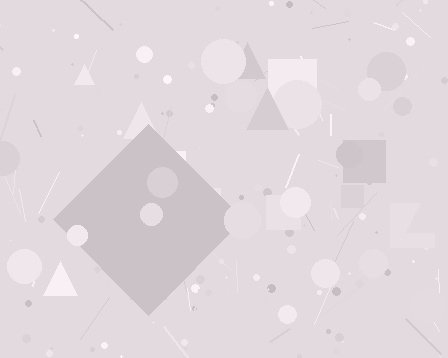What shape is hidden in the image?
A diamond is hidden in the image.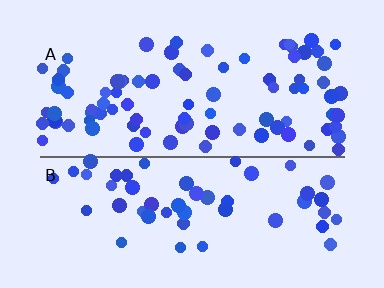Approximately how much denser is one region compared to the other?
Approximately 1.6× — region A over region B.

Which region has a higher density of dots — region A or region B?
A (the top).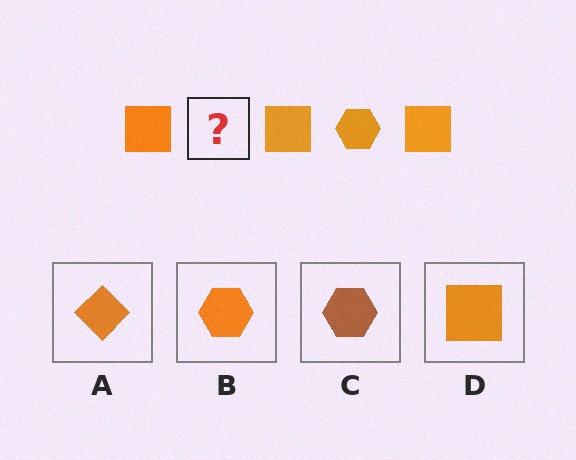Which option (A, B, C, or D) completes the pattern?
B.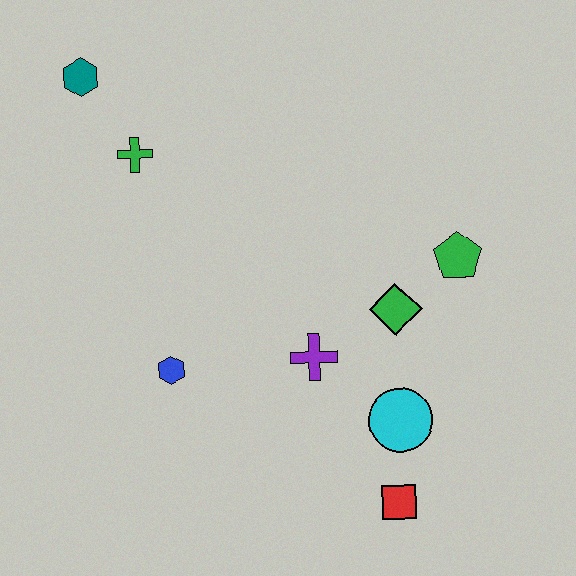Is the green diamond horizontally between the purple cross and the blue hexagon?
No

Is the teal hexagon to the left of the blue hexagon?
Yes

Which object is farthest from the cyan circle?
The teal hexagon is farthest from the cyan circle.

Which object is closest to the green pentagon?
The green diamond is closest to the green pentagon.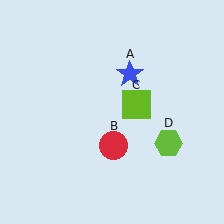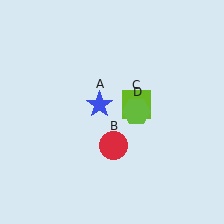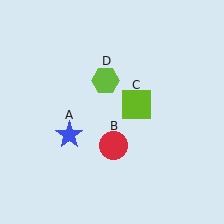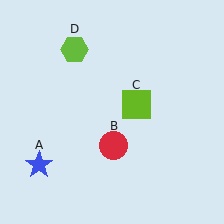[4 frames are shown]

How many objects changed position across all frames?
2 objects changed position: blue star (object A), lime hexagon (object D).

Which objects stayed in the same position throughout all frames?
Red circle (object B) and lime square (object C) remained stationary.